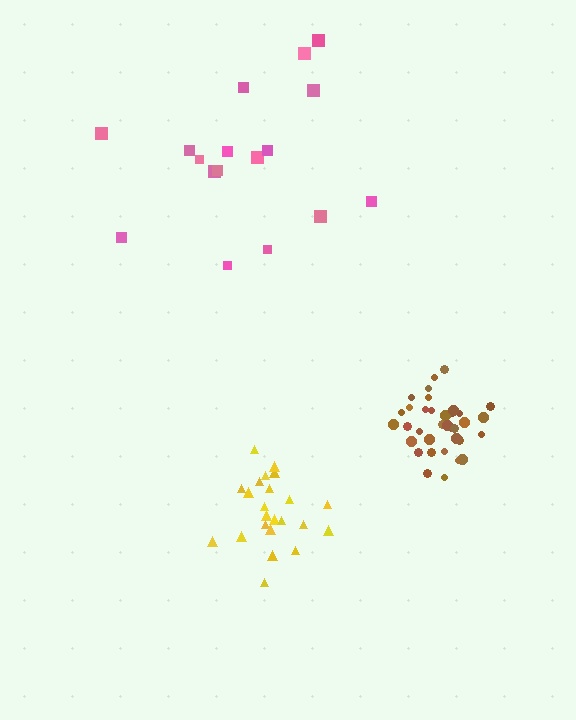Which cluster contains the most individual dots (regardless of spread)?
Brown (35).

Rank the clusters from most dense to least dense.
brown, yellow, pink.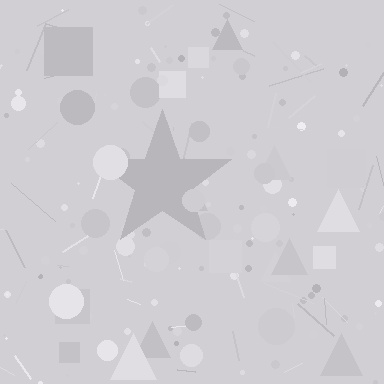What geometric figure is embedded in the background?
A star is embedded in the background.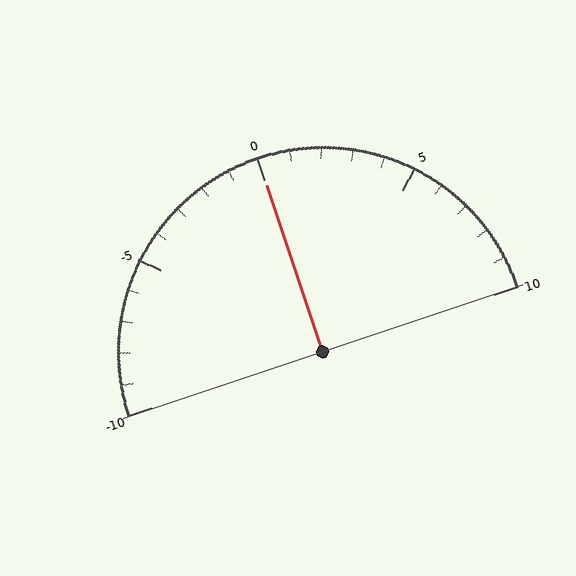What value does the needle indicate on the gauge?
The needle indicates approximately 0.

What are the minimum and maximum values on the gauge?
The gauge ranges from -10 to 10.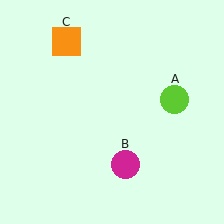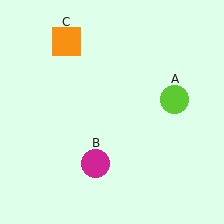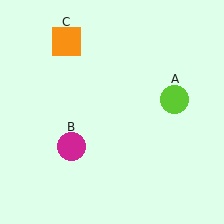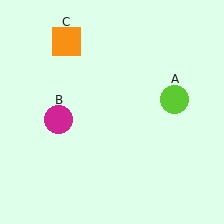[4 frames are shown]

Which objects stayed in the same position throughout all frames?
Lime circle (object A) and orange square (object C) remained stationary.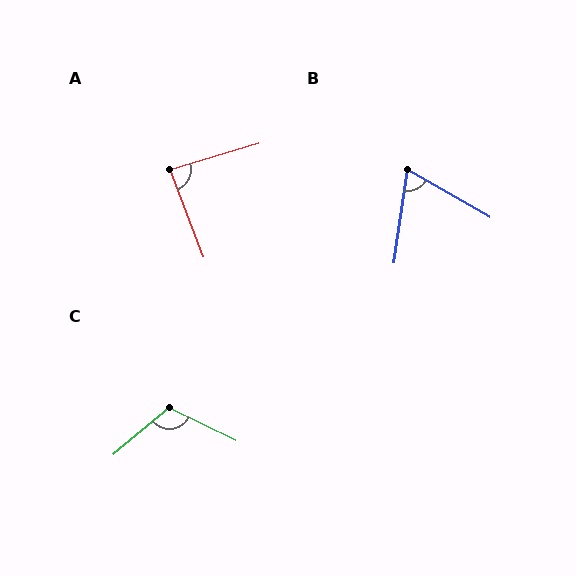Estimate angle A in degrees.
Approximately 85 degrees.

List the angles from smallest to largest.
B (68°), A (85°), C (114°).